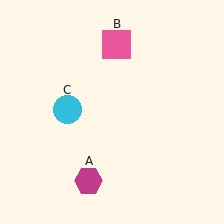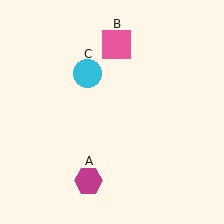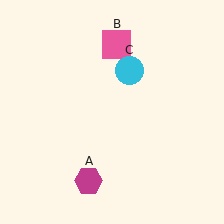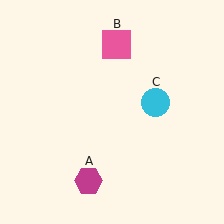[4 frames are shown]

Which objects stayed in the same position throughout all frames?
Magenta hexagon (object A) and pink square (object B) remained stationary.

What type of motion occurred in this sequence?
The cyan circle (object C) rotated clockwise around the center of the scene.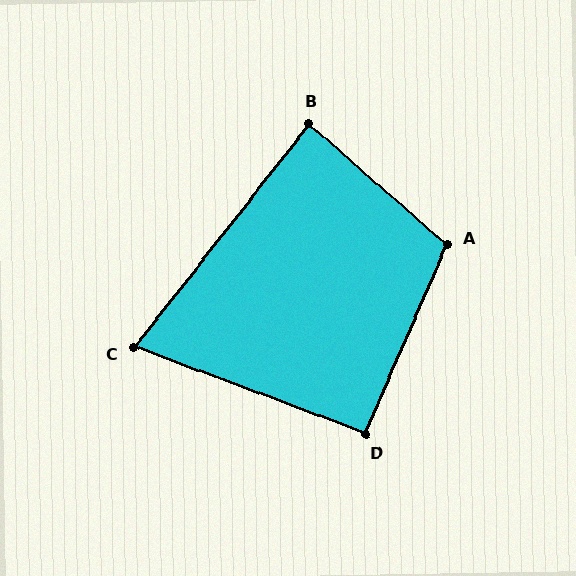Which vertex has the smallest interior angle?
C, at approximately 73 degrees.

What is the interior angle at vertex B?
Approximately 87 degrees (approximately right).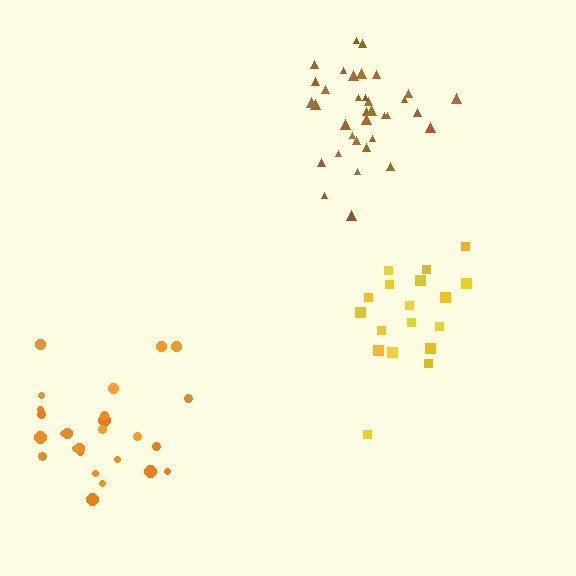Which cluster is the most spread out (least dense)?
Yellow.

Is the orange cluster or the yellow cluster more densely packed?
Orange.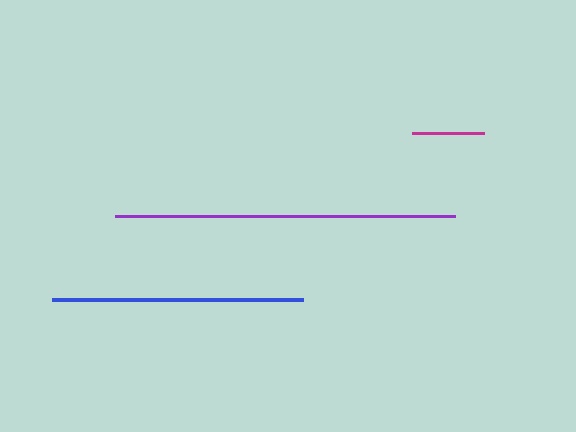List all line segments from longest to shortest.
From longest to shortest: purple, blue, magenta.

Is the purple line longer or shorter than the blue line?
The purple line is longer than the blue line.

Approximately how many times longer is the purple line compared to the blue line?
The purple line is approximately 1.4 times the length of the blue line.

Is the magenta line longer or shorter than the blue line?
The blue line is longer than the magenta line.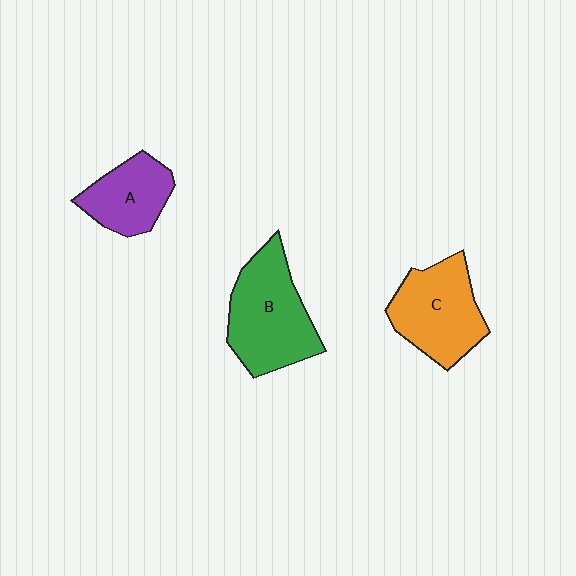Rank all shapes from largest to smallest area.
From largest to smallest: B (green), C (orange), A (purple).